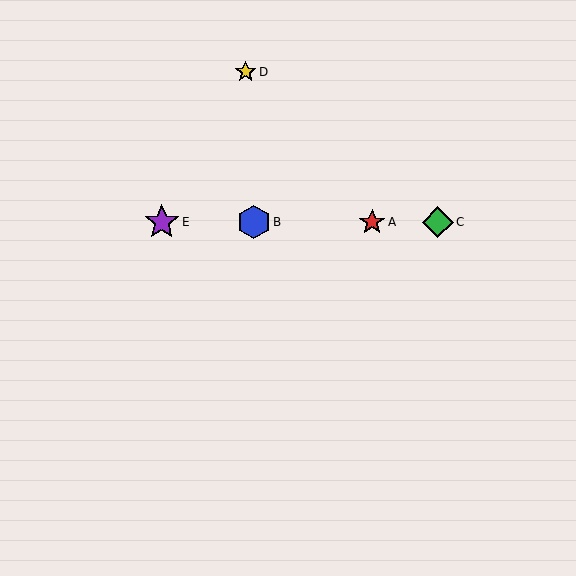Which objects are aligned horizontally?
Objects A, B, C, E are aligned horizontally.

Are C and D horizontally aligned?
No, C is at y≈222 and D is at y≈72.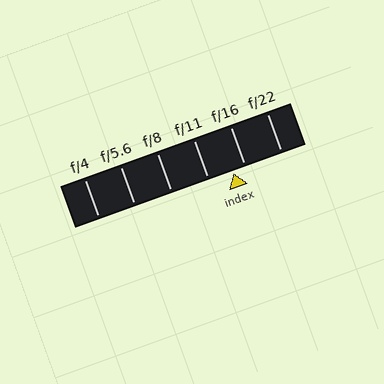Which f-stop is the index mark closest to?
The index mark is closest to f/16.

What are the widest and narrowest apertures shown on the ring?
The widest aperture shown is f/4 and the narrowest is f/22.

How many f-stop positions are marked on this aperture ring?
There are 6 f-stop positions marked.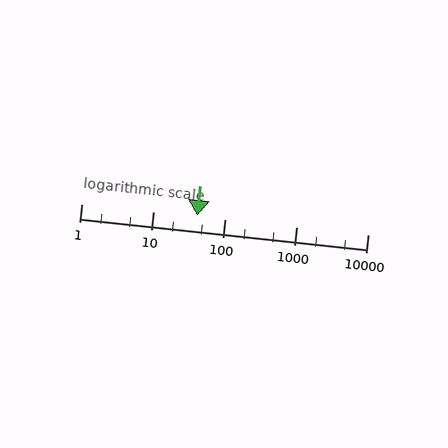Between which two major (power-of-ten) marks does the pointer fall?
The pointer is between 10 and 100.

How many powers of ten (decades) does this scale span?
The scale spans 4 decades, from 1 to 10000.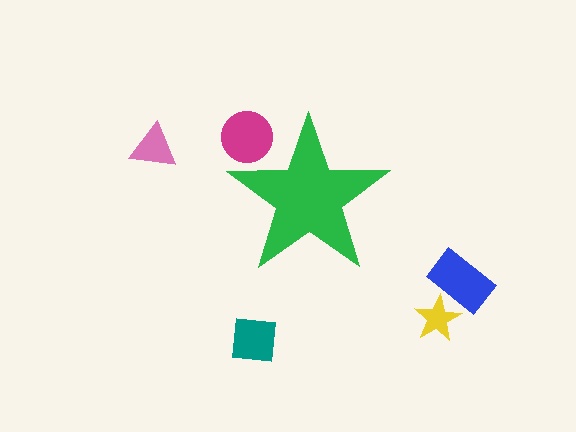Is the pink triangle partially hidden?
No, the pink triangle is fully visible.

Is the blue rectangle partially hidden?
No, the blue rectangle is fully visible.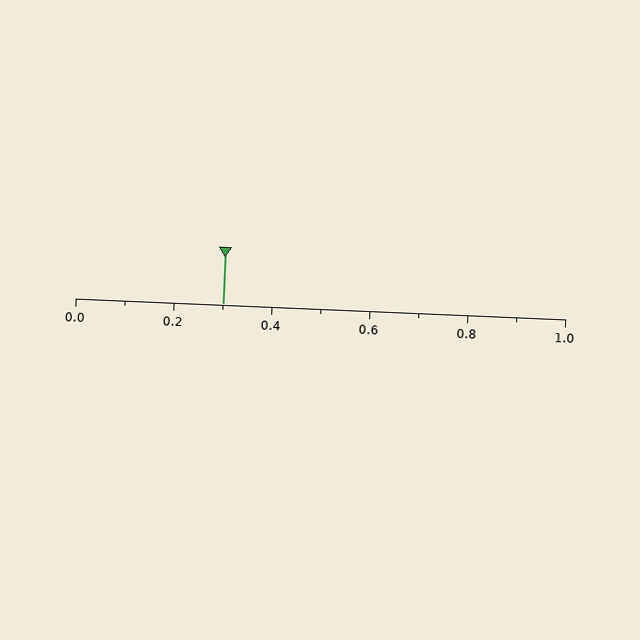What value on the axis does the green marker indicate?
The marker indicates approximately 0.3.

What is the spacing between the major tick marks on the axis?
The major ticks are spaced 0.2 apart.